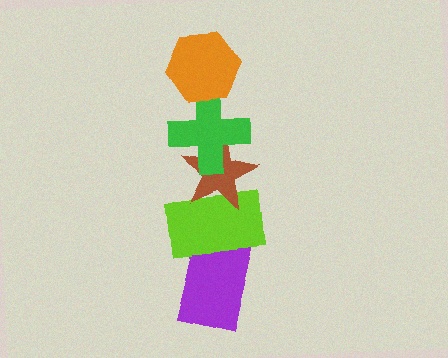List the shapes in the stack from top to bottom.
From top to bottom: the orange hexagon, the green cross, the brown star, the lime rectangle, the purple rectangle.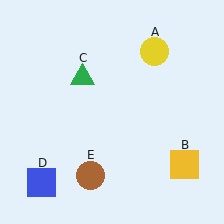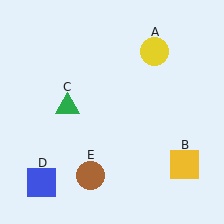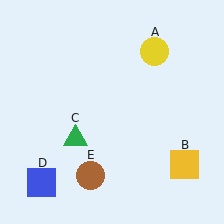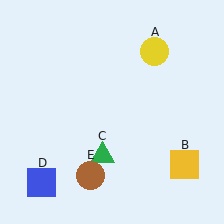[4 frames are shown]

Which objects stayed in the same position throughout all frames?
Yellow circle (object A) and yellow square (object B) and blue square (object D) and brown circle (object E) remained stationary.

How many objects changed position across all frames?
1 object changed position: green triangle (object C).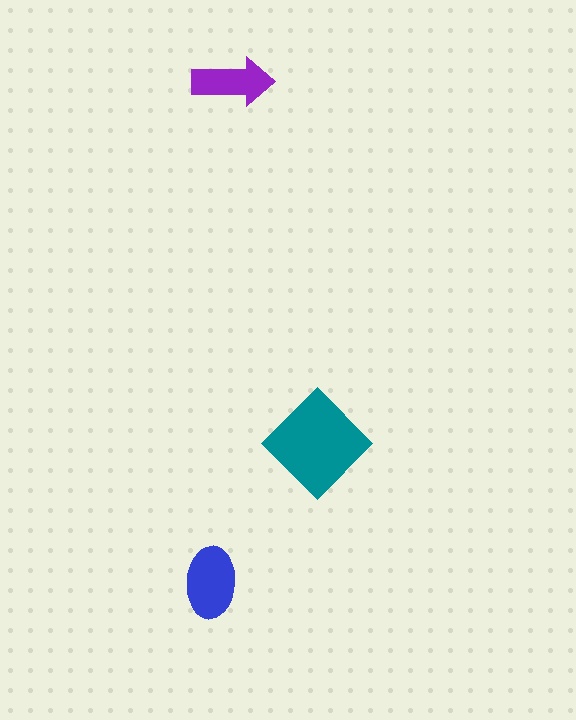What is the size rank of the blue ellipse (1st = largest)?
2nd.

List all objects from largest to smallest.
The teal diamond, the blue ellipse, the purple arrow.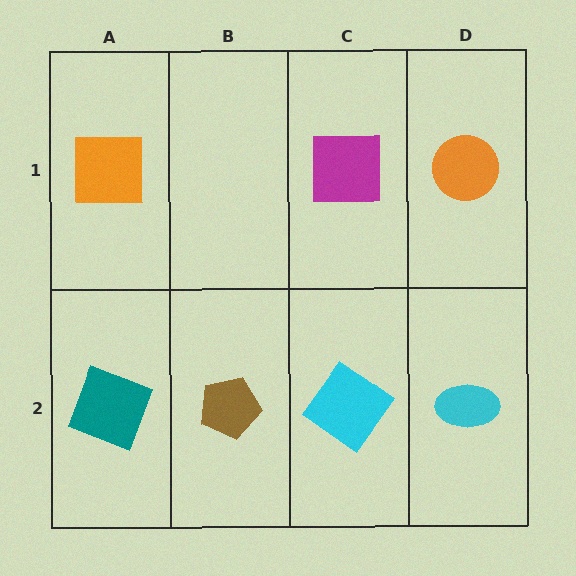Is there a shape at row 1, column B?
No, that cell is empty.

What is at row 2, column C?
A cyan diamond.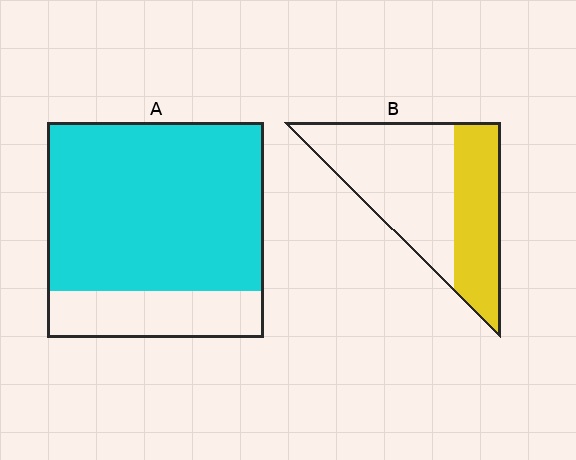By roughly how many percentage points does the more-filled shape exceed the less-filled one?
By roughly 40 percentage points (A over B).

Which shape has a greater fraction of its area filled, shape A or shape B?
Shape A.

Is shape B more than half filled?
No.